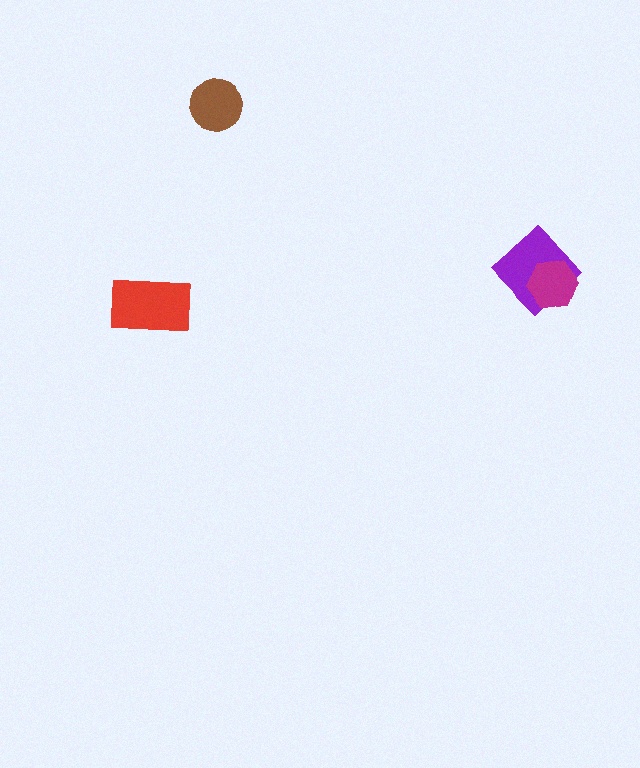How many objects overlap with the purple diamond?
1 object overlaps with the purple diamond.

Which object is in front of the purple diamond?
The magenta hexagon is in front of the purple diamond.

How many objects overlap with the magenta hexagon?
1 object overlaps with the magenta hexagon.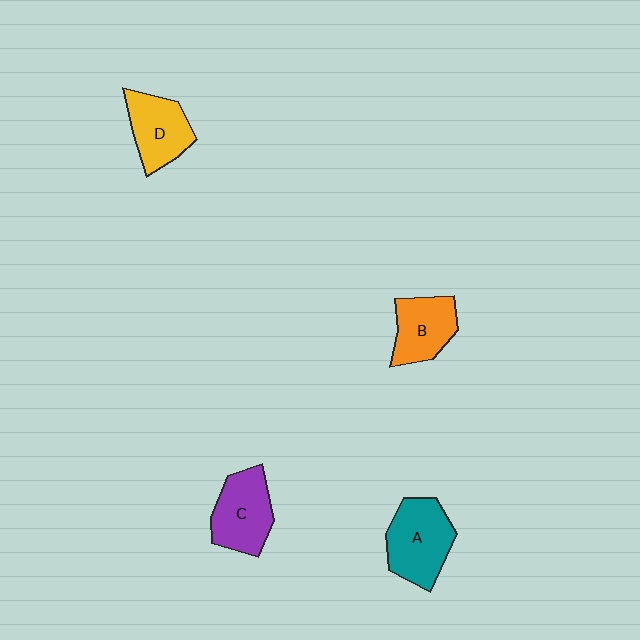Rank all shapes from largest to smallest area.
From largest to smallest: A (teal), C (purple), D (yellow), B (orange).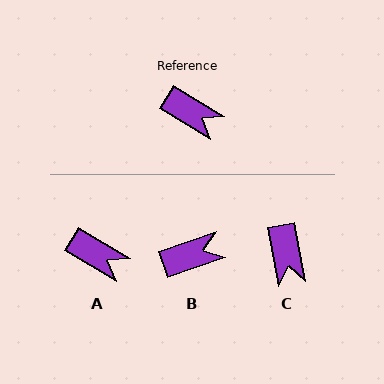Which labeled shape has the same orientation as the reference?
A.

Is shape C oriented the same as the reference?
No, it is off by about 48 degrees.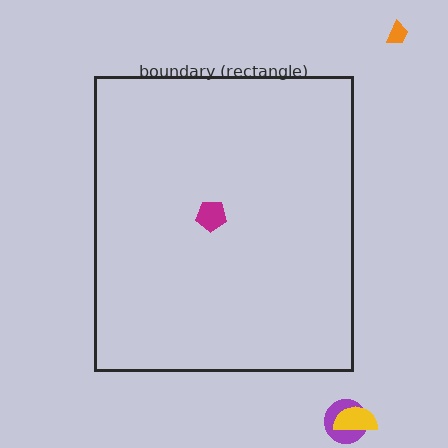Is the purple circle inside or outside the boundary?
Outside.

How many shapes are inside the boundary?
1 inside, 3 outside.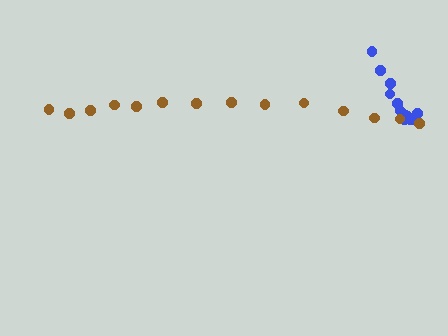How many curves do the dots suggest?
There are 2 distinct paths.